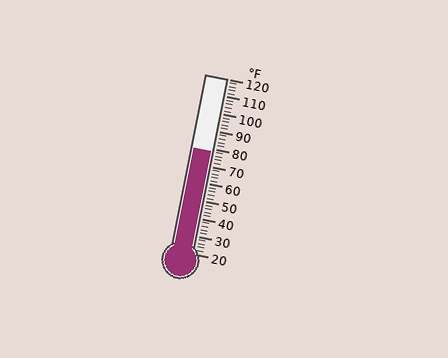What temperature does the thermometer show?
The thermometer shows approximately 78°F.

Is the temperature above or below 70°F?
The temperature is above 70°F.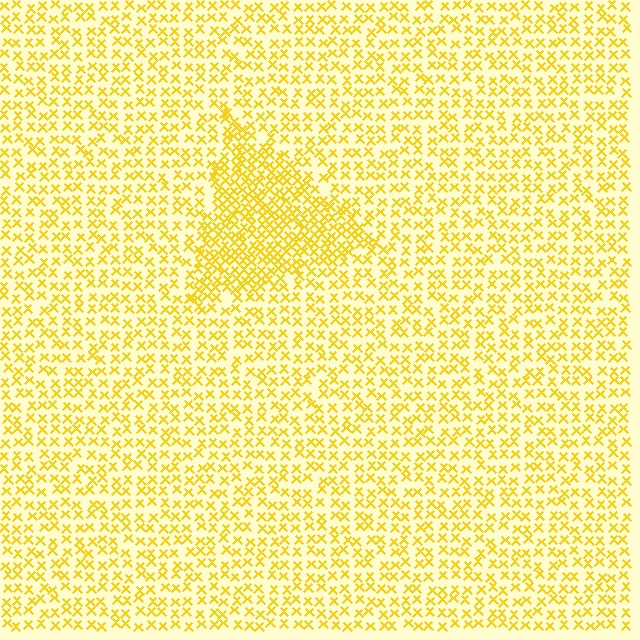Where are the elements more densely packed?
The elements are more densely packed inside the triangle boundary.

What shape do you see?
I see a triangle.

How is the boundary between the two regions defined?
The boundary is defined by a change in element density (approximately 1.9x ratio). All elements are the same color, size, and shape.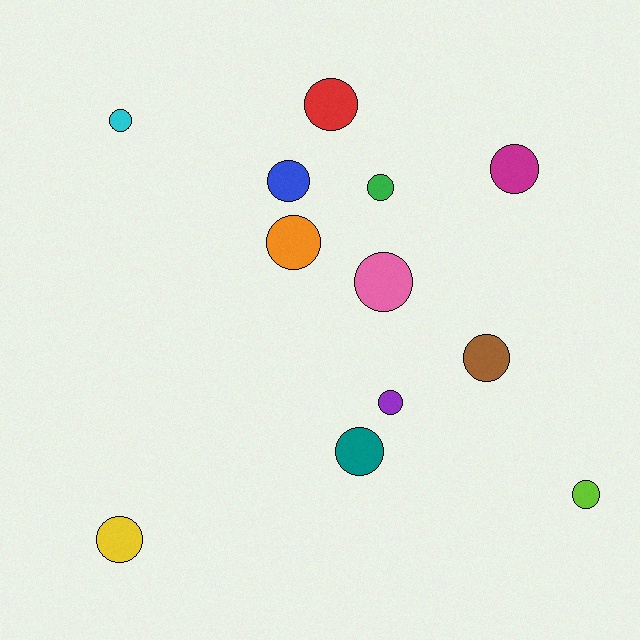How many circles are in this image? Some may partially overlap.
There are 12 circles.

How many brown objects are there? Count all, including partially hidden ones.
There is 1 brown object.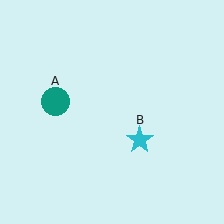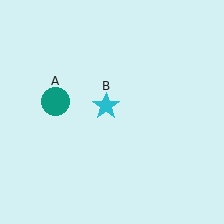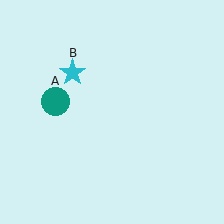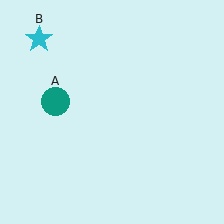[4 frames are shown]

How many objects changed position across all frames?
1 object changed position: cyan star (object B).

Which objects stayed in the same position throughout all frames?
Teal circle (object A) remained stationary.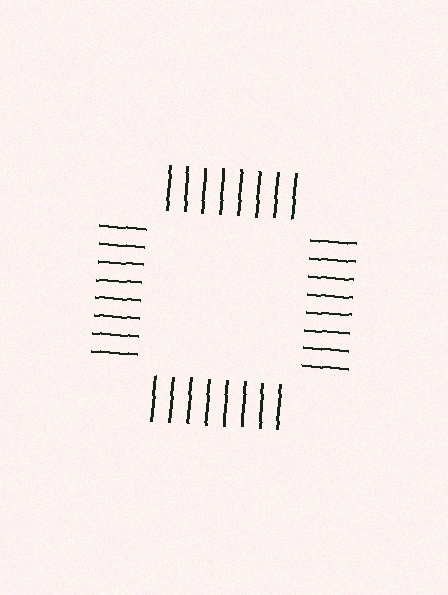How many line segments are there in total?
32 — 8 along each of the 4 edges.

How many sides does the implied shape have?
4 sides — the line-ends trace a square.